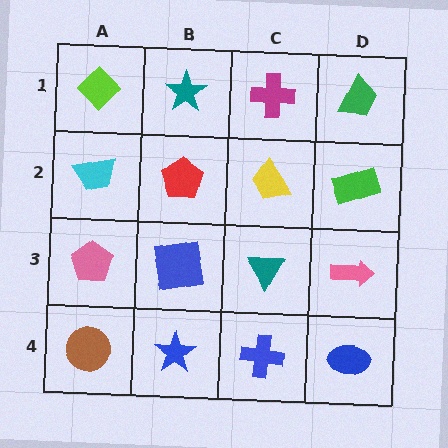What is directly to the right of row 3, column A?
A blue square.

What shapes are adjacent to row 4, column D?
A pink arrow (row 3, column D), a blue cross (row 4, column C).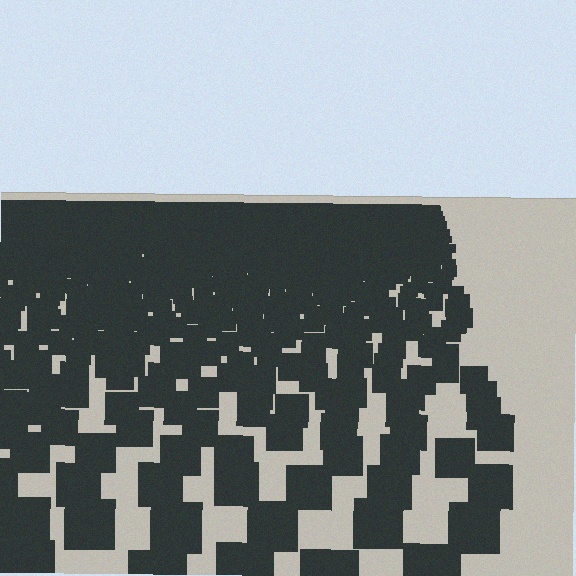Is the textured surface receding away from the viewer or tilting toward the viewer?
The surface is receding away from the viewer. Texture elements get smaller and denser toward the top.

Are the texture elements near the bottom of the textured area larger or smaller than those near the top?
Larger. Near the bottom, elements are closer to the viewer and appear at a bigger on-screen size.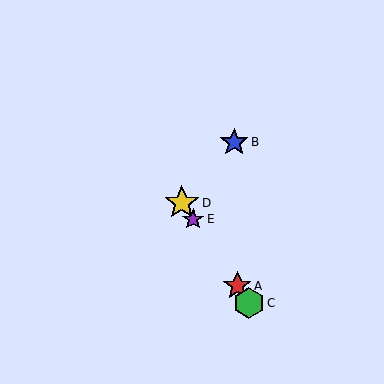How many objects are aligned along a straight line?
4 objects (A, C, D, E) are aligned along a straight line.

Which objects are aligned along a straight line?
Objects A, C, D, E are aligned along a straight line.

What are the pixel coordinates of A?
Object A is at (237, 286).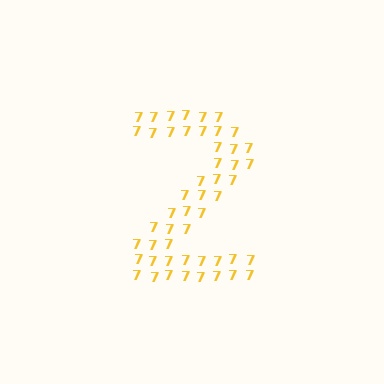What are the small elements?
The small elements are digit 7's.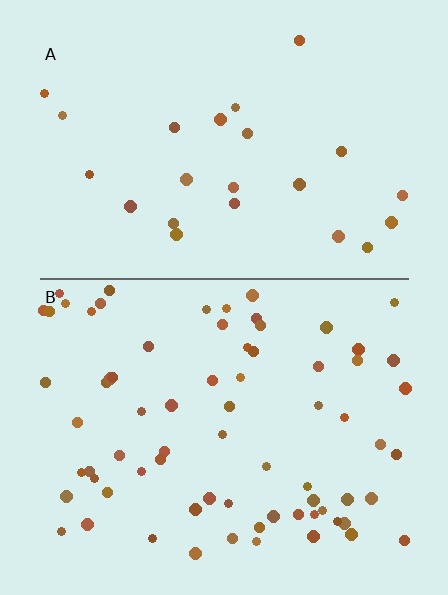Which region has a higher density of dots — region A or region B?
B (the bottom).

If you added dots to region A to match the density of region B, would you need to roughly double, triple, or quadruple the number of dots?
Approximately triple.